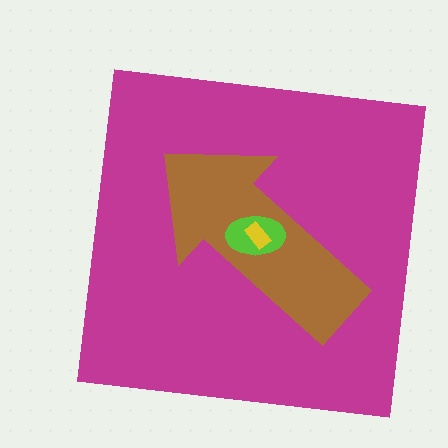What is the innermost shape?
The yellow rectangle.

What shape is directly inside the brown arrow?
The lime ellipse.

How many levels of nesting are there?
4.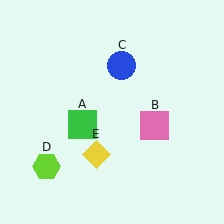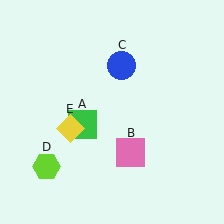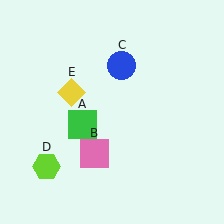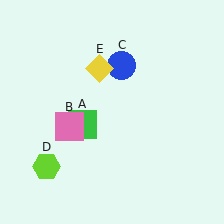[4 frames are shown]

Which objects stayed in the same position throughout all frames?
Green square (object A) and blue circle (object C) and lime hexagon (object D) remained stationary.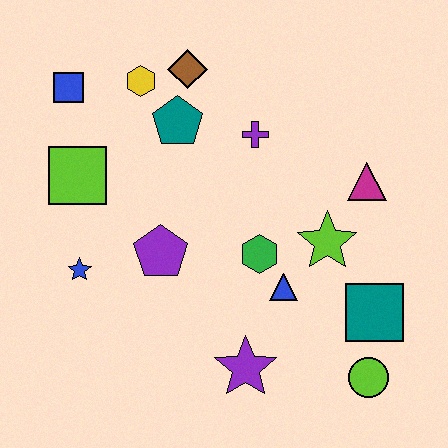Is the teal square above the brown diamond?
No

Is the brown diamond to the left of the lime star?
Yes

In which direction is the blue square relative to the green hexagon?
The blue square is to the left of the green hexagon.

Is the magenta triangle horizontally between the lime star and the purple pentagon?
No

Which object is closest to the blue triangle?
The green hexagon is closest to the blue triangle.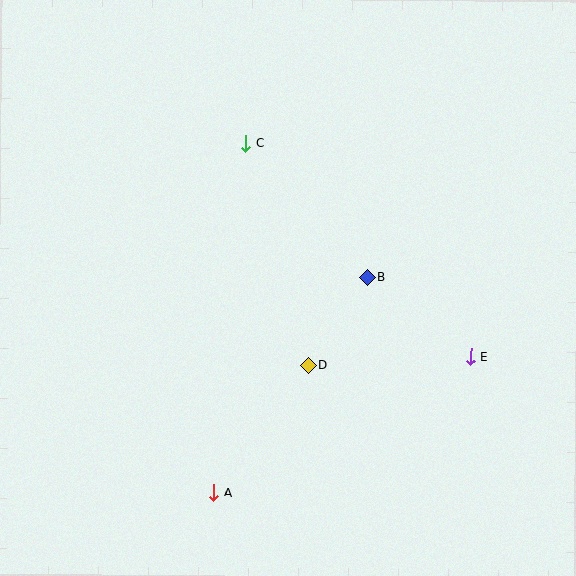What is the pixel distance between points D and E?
The distance between D and E is 162 pixels.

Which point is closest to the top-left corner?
Point C is closest to the top-left corner.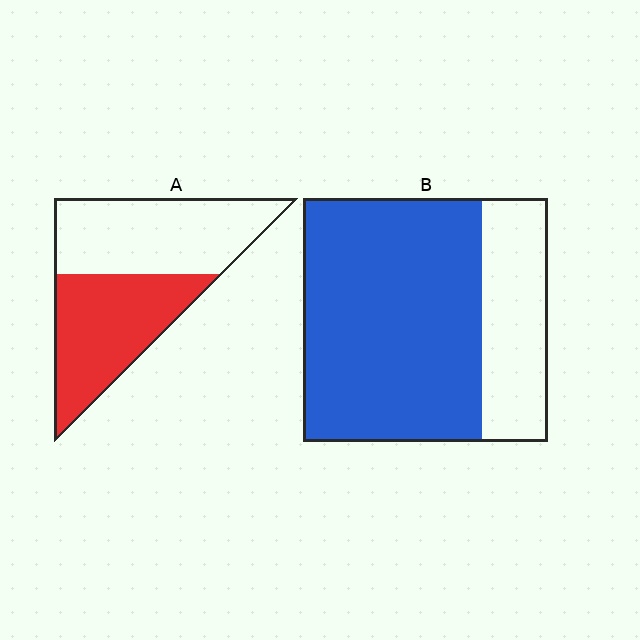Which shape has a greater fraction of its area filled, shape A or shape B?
Shape B.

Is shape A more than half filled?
Roughly half.